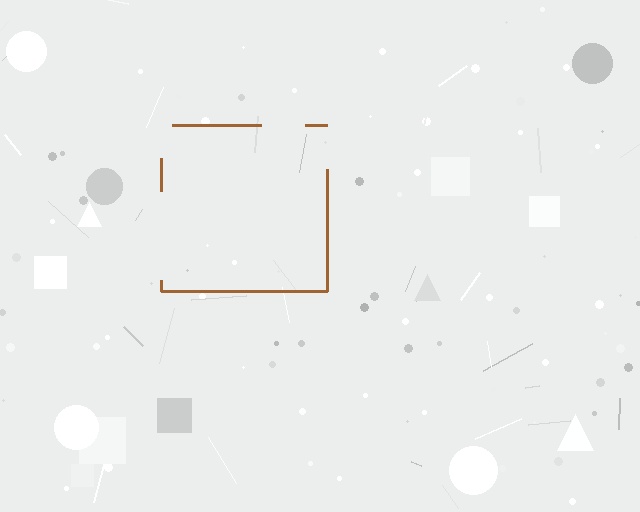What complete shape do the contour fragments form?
The contour fragments form a square.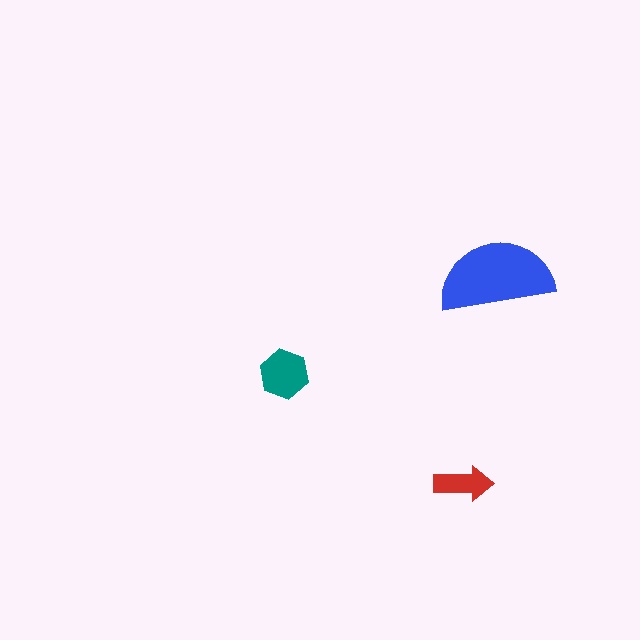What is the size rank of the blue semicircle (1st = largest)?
1st.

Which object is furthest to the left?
The teal hexagon is leftmost.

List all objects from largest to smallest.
The blue semicircle, the teal hexagon, the red arrow.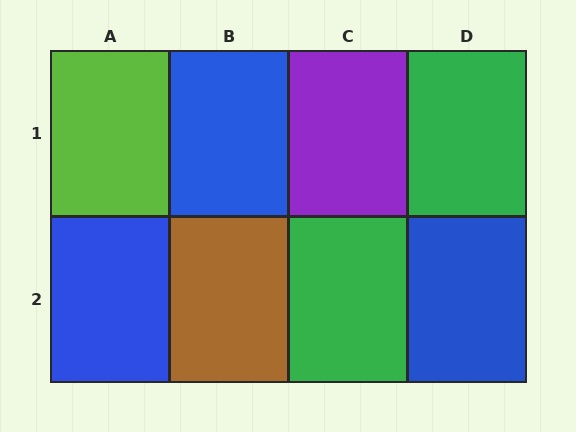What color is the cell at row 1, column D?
Green.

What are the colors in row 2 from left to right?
Blue, brown, green, blue.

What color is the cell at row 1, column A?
Lime.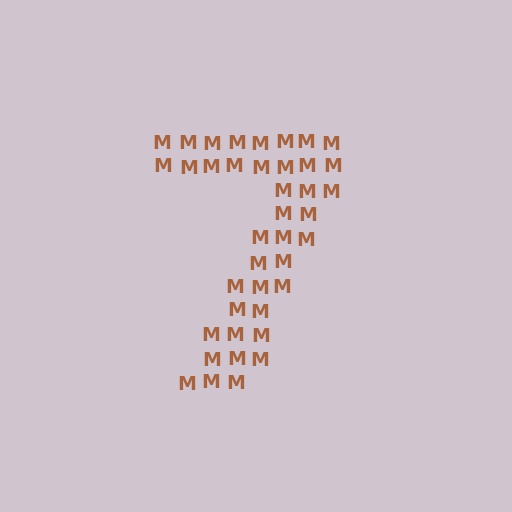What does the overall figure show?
The overall figure shows the digit 7.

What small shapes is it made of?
It is made of small letter M's.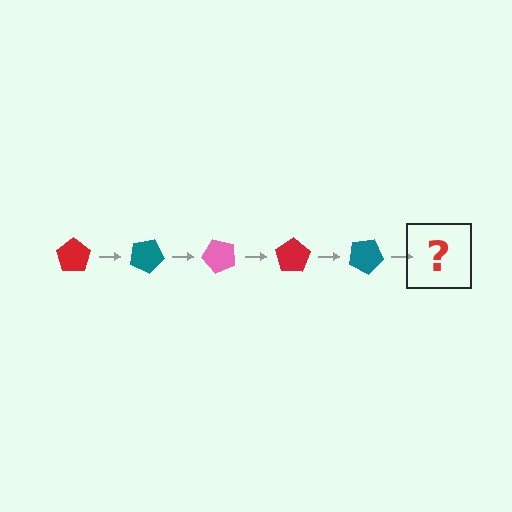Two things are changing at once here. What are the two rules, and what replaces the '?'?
The two rules are that it rotates 25 degrees each step and the color cycles through red, teal, and pink. The '?' should be a pink pentagon, rotated 125 degrees from the start.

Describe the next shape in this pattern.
It should be a pink pentagon, rotated 125 degrees from the start.